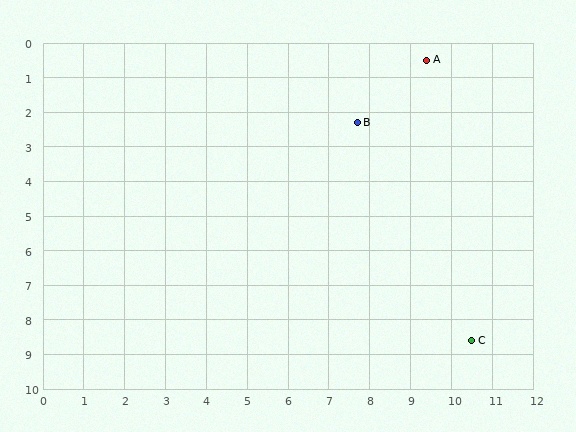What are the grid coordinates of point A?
Point A is at approximately (9.4, 0.5).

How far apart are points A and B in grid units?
Points A and B are about 2.5 grid units apart.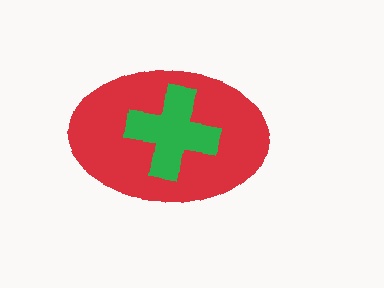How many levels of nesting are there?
2.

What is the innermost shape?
The green cross.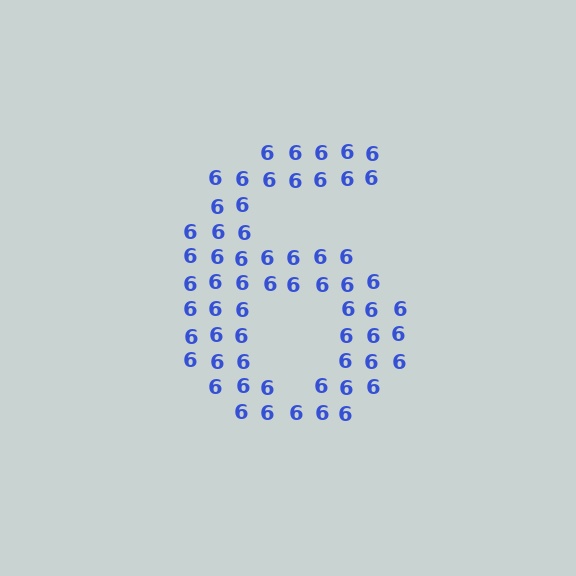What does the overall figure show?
The overall figure shows the digit 6.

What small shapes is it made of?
It is made of small digit 6's.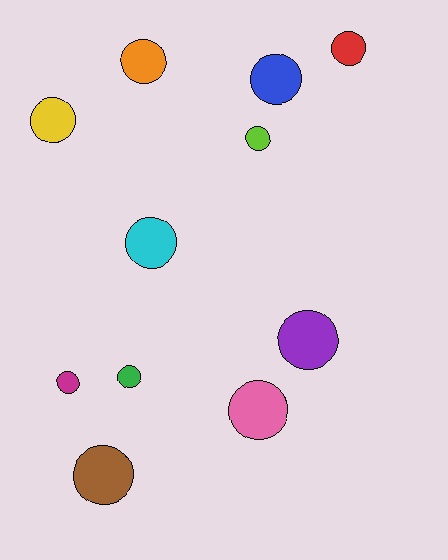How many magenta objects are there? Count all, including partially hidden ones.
There is 1 magenta object.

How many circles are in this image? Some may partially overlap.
There are 11 circles.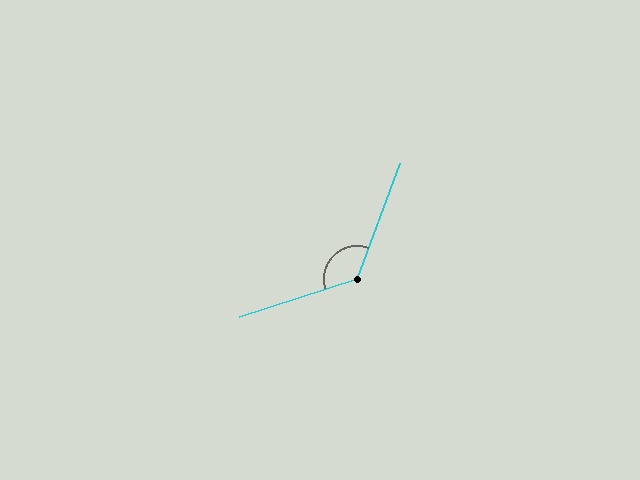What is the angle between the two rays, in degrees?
Approximately 129 degrees.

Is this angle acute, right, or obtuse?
It is obtuse.